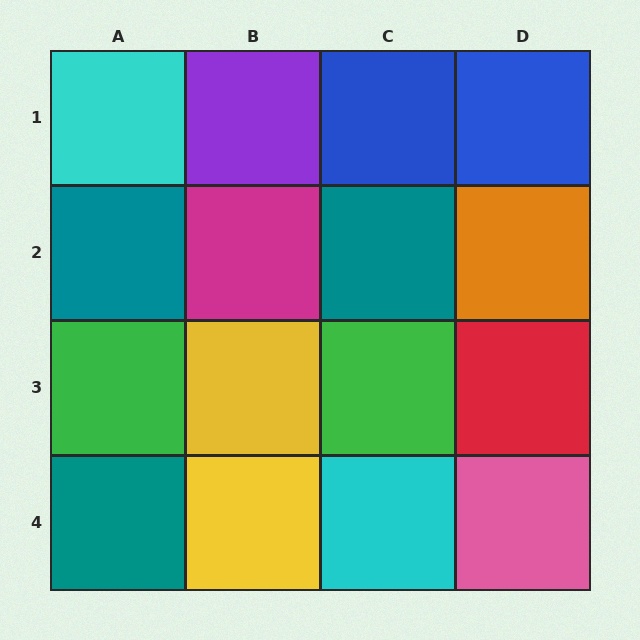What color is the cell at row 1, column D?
Blue.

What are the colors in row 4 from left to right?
Teal, yellow, cyan, pink.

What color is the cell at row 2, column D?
Orange.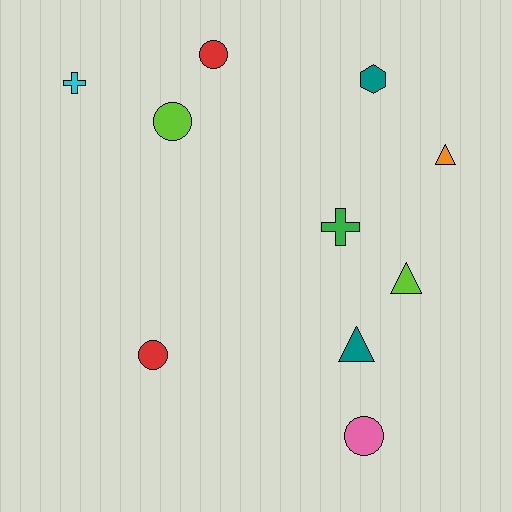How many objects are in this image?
There are 10 objects.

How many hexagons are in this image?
There is 1 hexagon.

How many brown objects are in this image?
There are no brown objects.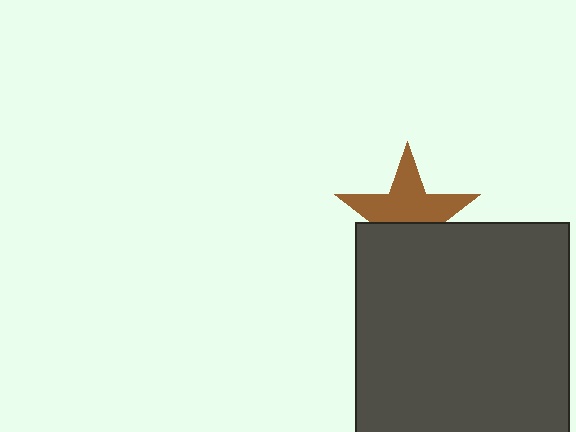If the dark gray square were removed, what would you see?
You would see the complete brown star.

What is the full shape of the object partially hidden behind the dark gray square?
The partially hidden object is a brown star.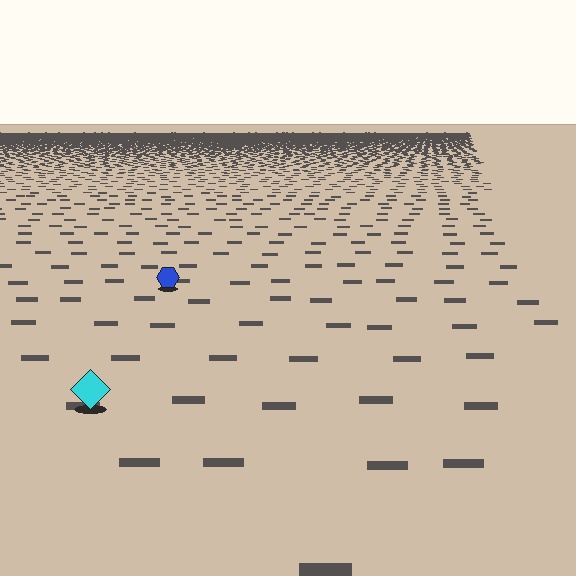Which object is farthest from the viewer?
The blue hexagon is farthest from the viewer. It appears smaller and the ground texture around it is denser.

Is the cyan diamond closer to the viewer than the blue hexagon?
Yes. The cyan diamond is closer — you can tell from the texture gradient: the ground texture is coarser near it.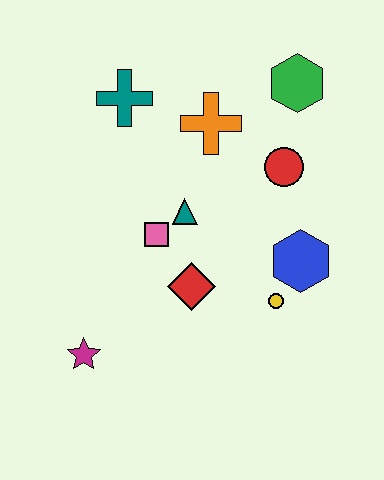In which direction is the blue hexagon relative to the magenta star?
The blue hexagon is to the right of the magenta star.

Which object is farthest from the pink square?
The green hexagon is farthest from the pink square.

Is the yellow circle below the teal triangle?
Yes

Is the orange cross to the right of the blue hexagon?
No